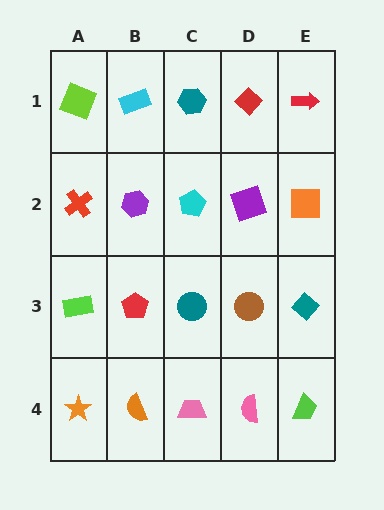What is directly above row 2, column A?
A lime square.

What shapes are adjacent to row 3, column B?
A purple hexagon (row 2, column B), an orange semicircle (row 4, column B), a lime rectangle (row 3, column A), a teal circle (row 3, column C).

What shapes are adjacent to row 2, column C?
A teal hexagon (row 1, column C), a teal circle (row 3, column C), a purple hexagon (row 2, column B), a purple square (row 2, column D).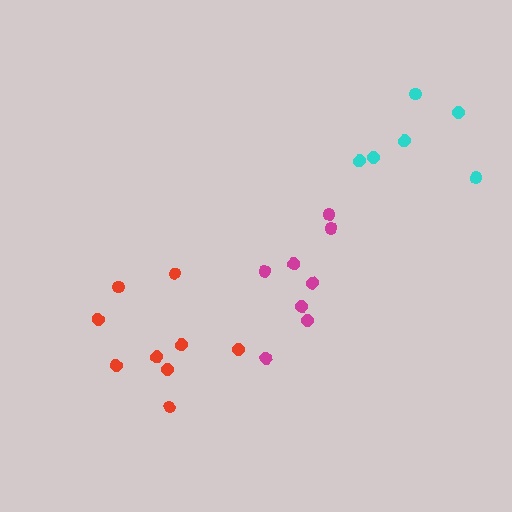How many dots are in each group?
Group 1: 9 dots, Group 2: 6 dots, Group 3: 8 dots (23 total).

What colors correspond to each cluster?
The clusters are colored: red, cyan, magenta.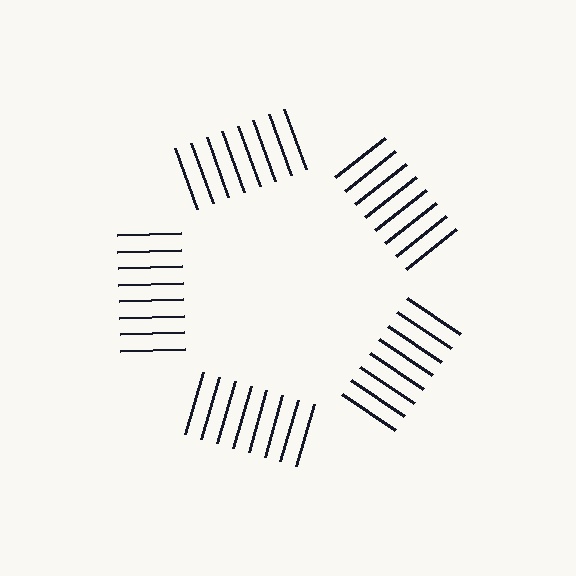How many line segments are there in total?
40 — 8 along each of the 5 edges.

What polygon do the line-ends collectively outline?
An illusory pentagon — the line segments terminate on its edges but no continuous stroke is drawn.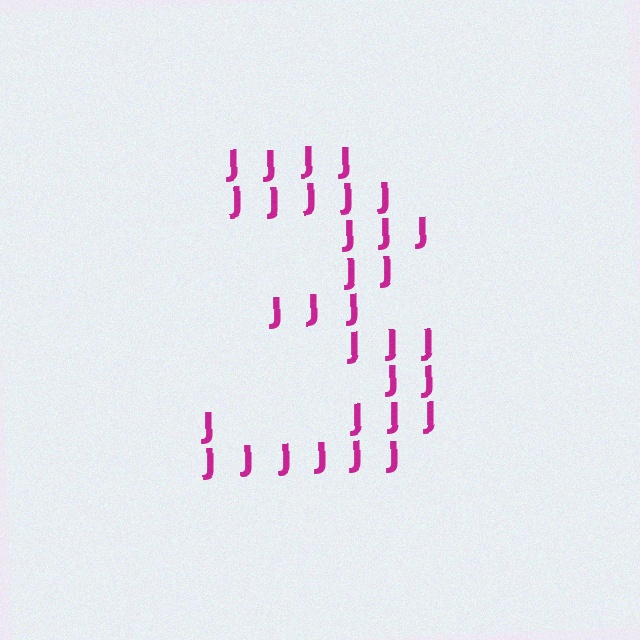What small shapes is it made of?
It is made of small letter J's.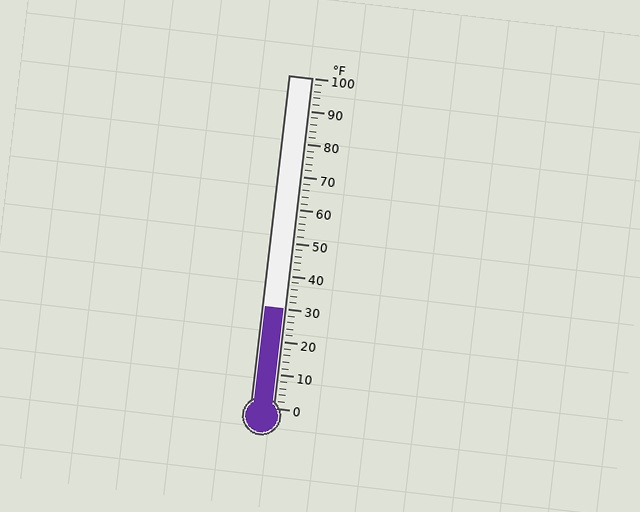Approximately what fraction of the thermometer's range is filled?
The thermometer is filled to approximately 30% of its range.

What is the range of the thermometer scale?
The thermometer scale ranges from 0°F to 100°F.